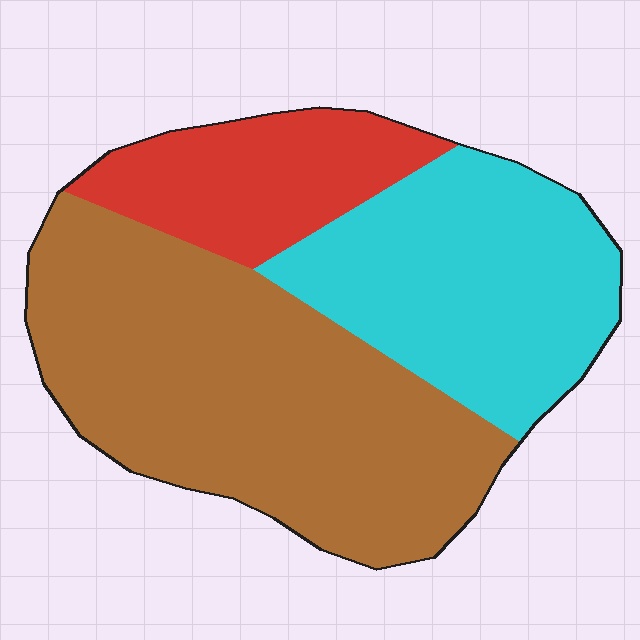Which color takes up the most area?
Brown, at roughly 50%.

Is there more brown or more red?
Brown.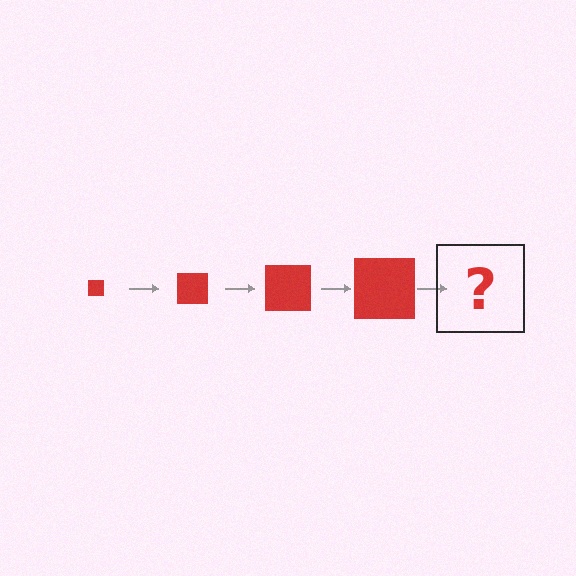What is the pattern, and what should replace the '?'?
The pattern is that the square gets progressively larger each step. The '?' should be a red square, larger than the previous one.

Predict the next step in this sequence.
The next step is a red square, larger than the previous one.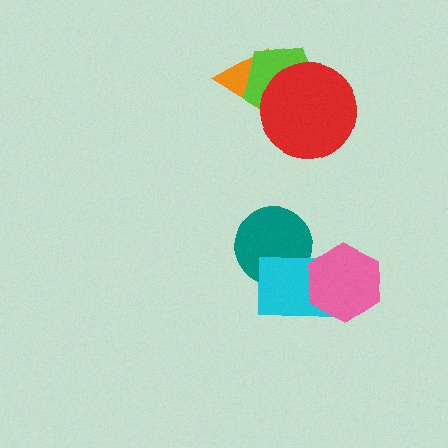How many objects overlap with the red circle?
2 objects overlap with the red circle.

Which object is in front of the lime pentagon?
The red circle is in front of the lime pentagon.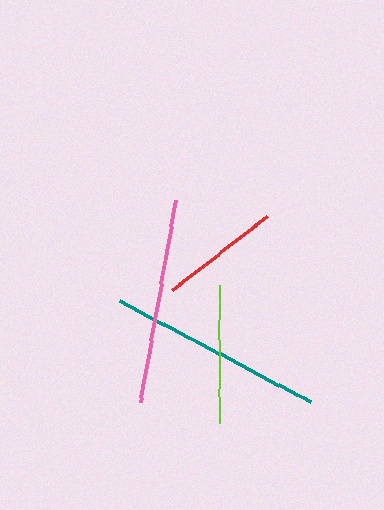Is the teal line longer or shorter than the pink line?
The teal line is longer than the pink line.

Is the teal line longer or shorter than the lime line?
The teal line is longer than the lime line.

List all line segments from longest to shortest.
From longest to shortest: teal, pink, lime, red.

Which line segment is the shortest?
The red line is the shortest at approximately 121 pixels.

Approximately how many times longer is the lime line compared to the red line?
The lime line is approximately 1.1 times the length of the red line.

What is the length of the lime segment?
The lime segment is approximately 137 pixels long.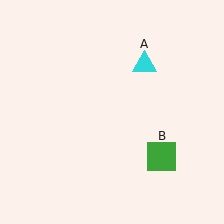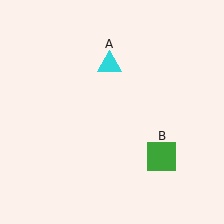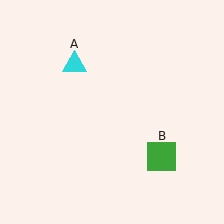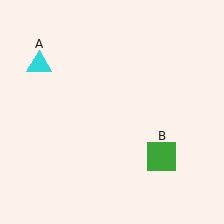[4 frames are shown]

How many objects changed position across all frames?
1 object changed position: cyan triangle (object A).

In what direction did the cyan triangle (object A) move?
The cyan triangle (object A) moved left.